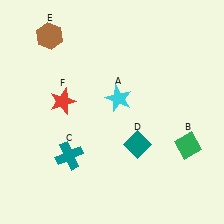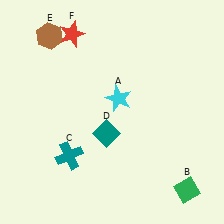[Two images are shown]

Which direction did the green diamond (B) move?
The green diamond (B) moved down.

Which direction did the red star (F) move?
The red star (F) moved up.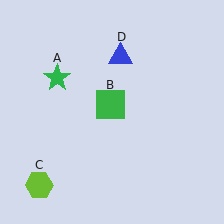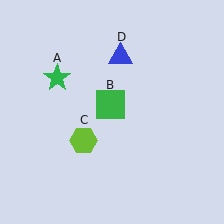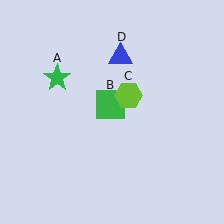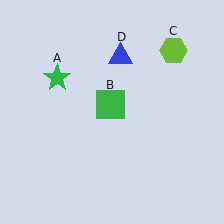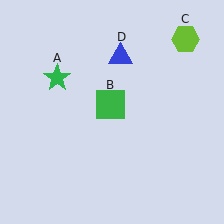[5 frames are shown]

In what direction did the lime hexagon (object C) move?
The lime hexagon (object C) moved up and to the right.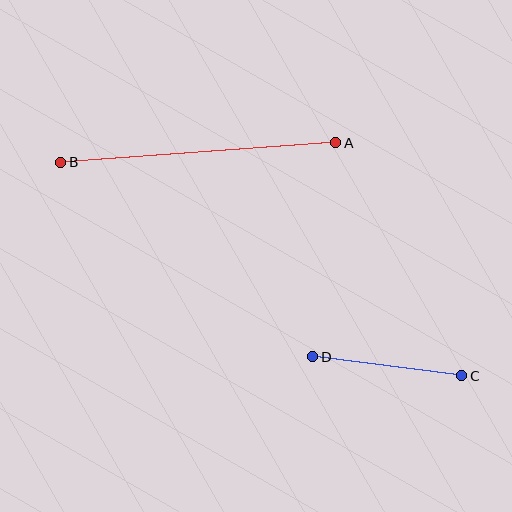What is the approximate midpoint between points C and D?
The midpoint is at approximately (387, 366) pixels.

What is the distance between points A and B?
The distance is approximately 276 pixels.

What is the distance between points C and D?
The distance is approximately 150 pixels.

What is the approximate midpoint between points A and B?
The midpoint is at approximately (198, 152) pixels.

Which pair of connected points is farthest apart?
Points A and B are farthest apart.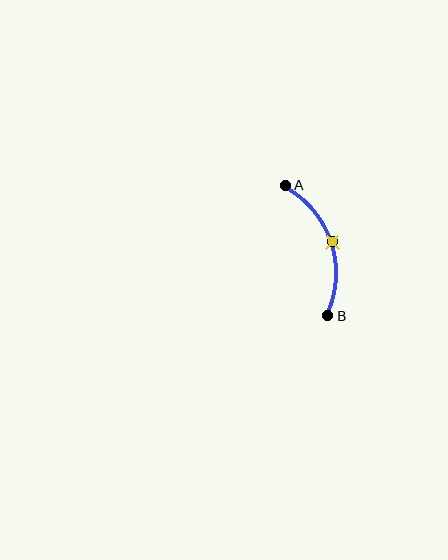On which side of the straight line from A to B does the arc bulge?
The arc bulges to the right of the straight line connecting A and B.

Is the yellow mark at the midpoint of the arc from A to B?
Yes. The yellow mark lies on the arc at equal arc-length from both A and B — it is the arc midpoint.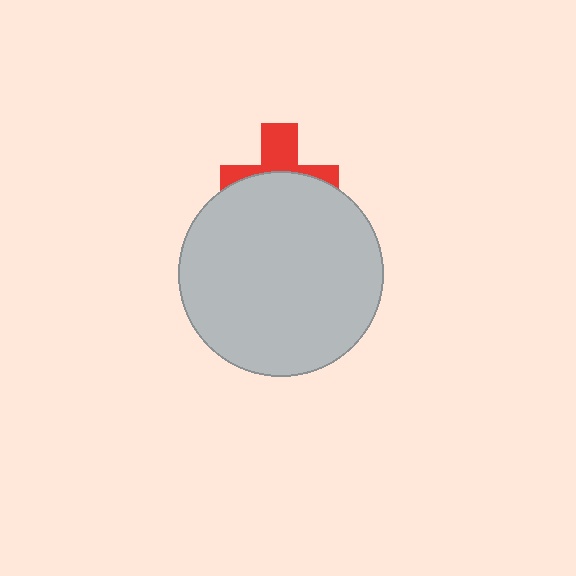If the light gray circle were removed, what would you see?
You would see the complete red cross.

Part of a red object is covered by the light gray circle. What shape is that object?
It is a cross.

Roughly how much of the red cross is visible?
A small part of it is visible (roughly 40%).